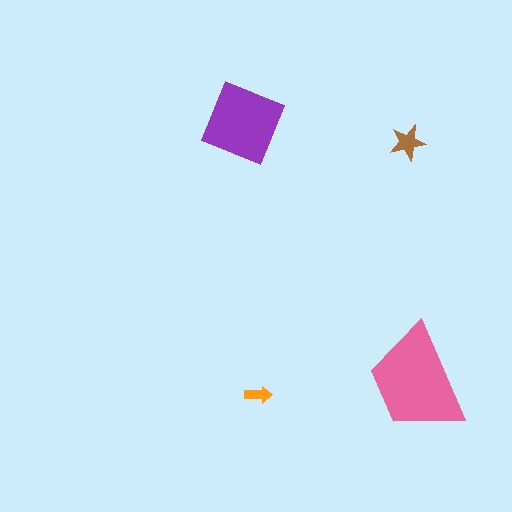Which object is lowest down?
The orange arrow is bottommost.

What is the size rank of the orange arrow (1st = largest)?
4th.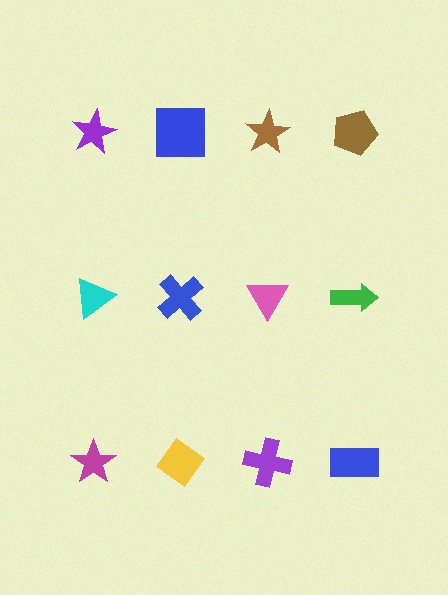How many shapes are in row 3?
4 shapes.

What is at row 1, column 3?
A brown star.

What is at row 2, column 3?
A pink triangle.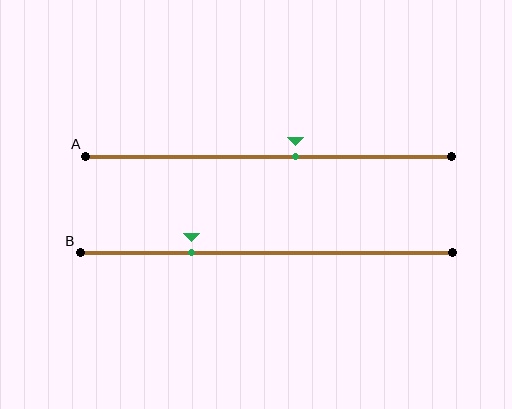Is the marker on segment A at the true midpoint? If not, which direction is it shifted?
No, the marker on segment A is shifted to the right by about 8% of the segment length.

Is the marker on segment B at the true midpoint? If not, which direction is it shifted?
No, the marker on segment B is shifted to the left by about 20% of the segment length.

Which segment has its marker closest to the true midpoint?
Segment A has its marker closest to the true midpoint.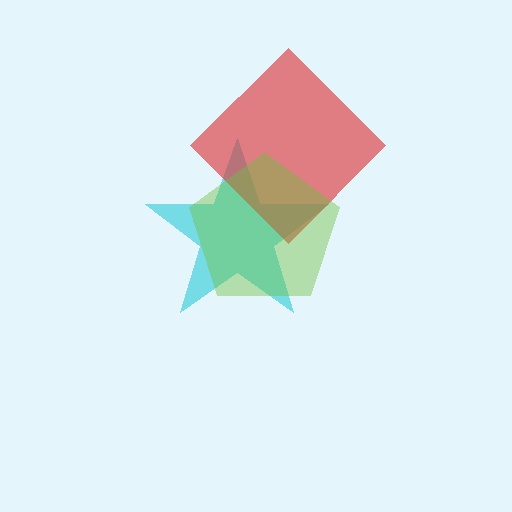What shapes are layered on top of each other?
The layered shapes are: a cyan star, a red diamond, a lime pentagon.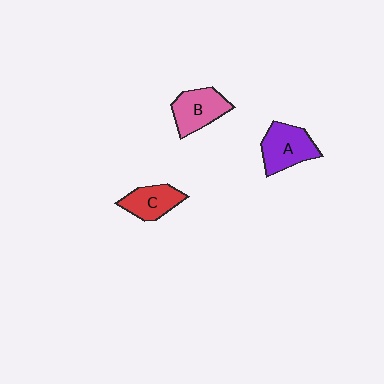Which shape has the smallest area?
Shape C (red).